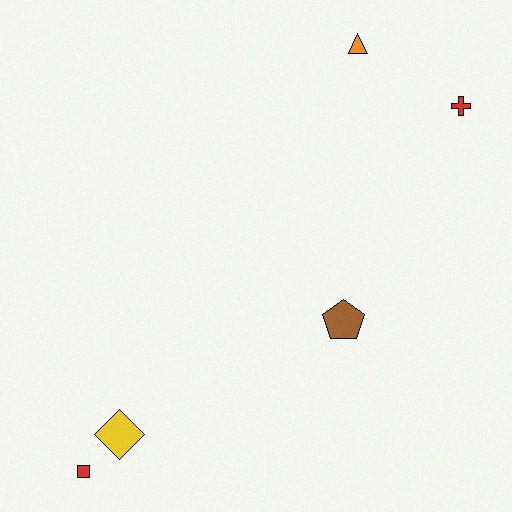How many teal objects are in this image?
There are no teal objects.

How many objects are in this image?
There are 5 objects.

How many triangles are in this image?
There is 1 triangle.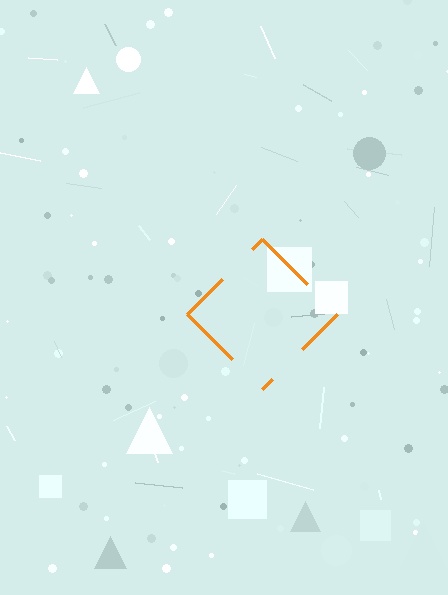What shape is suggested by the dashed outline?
The dashed outline suggests a diamond.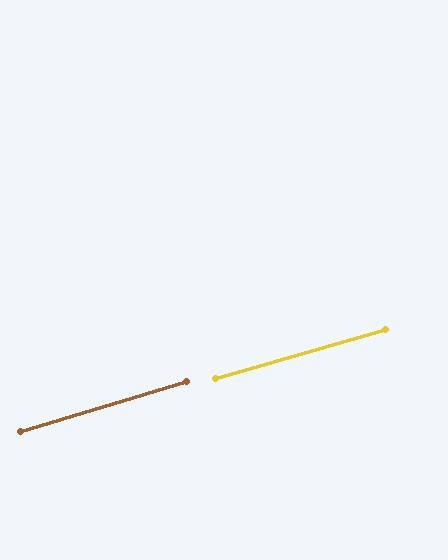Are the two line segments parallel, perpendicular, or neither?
Parallel — their directions differ by only 0.6°.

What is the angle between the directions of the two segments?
Approximately 1 degree.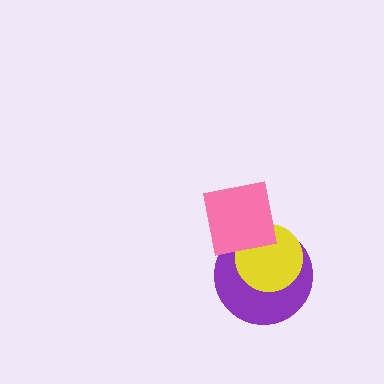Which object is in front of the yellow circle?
The pink square is in front of the yellow circle.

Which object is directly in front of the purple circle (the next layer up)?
The yellow circle is directly in front of the purple circle.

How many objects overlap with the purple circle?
2 objects overlap with the purple circle.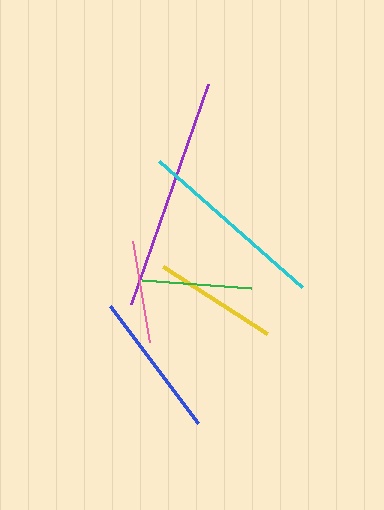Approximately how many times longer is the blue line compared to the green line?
The blue line is approximately 1.3 times the length of the green line.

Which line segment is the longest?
The purple line is the longest at approximately 233 pixels.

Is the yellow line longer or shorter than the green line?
The yellow line is longer than the green line.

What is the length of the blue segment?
The blue segment is approximately 146 pixels long.